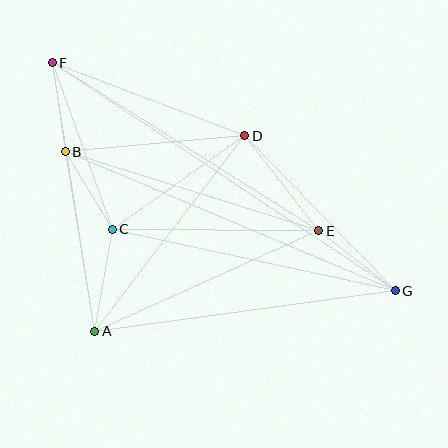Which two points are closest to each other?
Points B and F are closest to each other.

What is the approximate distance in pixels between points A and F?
The distance between A and F is approximately 271 pixels.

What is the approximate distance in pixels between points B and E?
The distance between B and E is approximately 266 pixels.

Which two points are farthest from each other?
Points F and G are farthest from each other.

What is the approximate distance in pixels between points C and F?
The distance between C and F is approximately 177 pixels.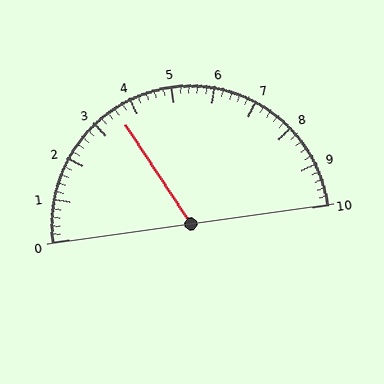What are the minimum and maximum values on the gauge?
The gauge ranges from 0 to 10.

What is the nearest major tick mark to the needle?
The nearest major tick mark is 4.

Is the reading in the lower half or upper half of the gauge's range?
The reading is in the lower half of the range (0 to 10).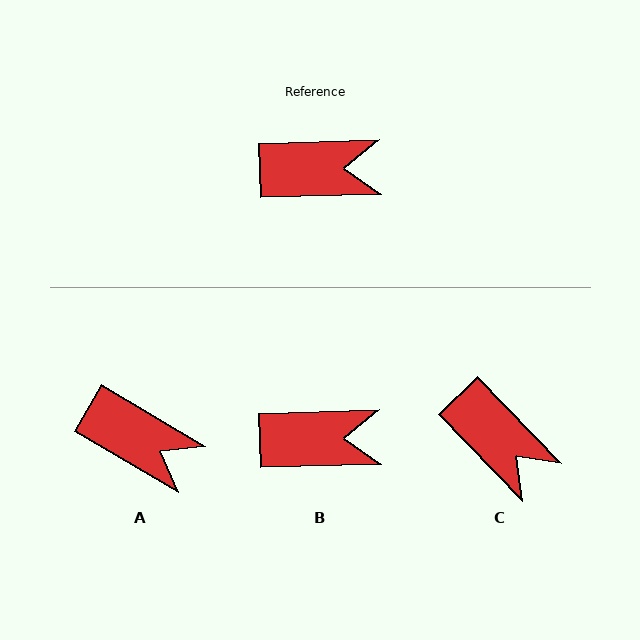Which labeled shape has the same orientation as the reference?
B.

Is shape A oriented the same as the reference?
No, it is off by about 32 degrees.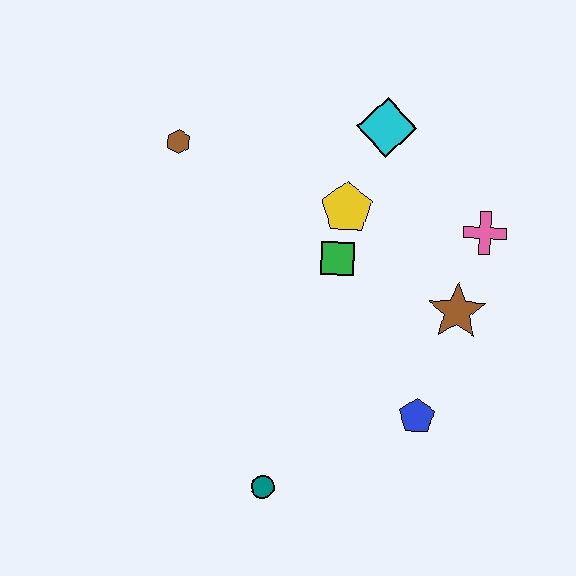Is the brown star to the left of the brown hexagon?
No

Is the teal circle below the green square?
Yes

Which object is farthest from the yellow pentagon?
The teal circle is farthest from the yellow pentagon.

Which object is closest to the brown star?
The pink cross is closest to the brown star.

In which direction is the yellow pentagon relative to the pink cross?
The yellow pentagon is to the left of the pink cross.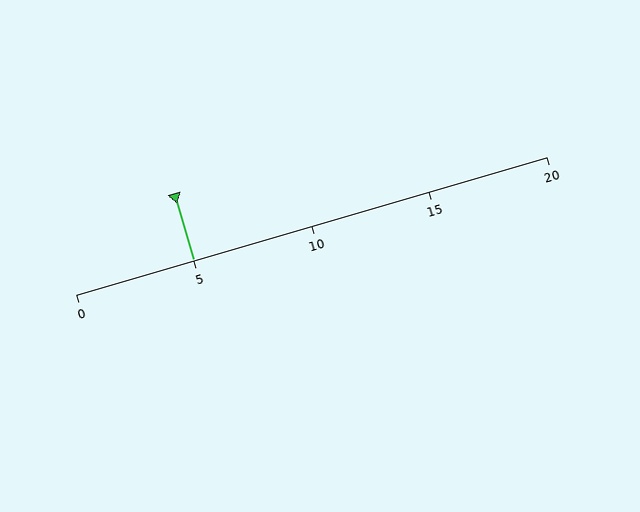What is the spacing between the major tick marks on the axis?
The major ticks are spaced 5 apart.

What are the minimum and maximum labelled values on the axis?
The axis runs from 0 to 20.